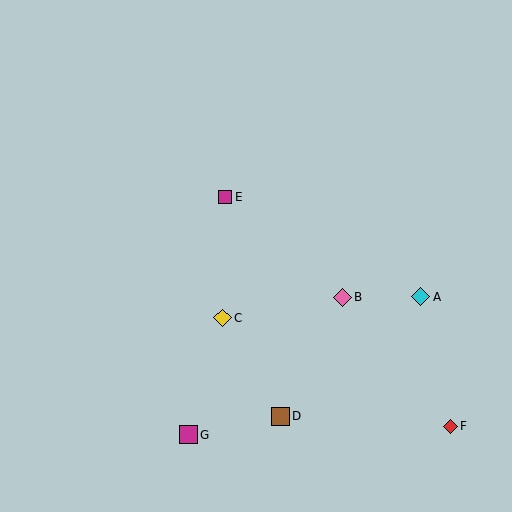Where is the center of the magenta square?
The center of the magenta square is at (225, 197).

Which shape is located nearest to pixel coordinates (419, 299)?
The cyan diamond (labeled A) at (421, 297) is nearest to that location.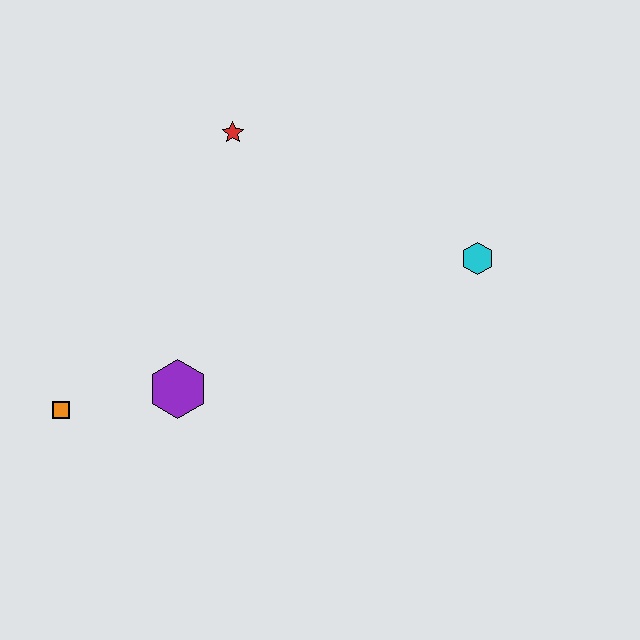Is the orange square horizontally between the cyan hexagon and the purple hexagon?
No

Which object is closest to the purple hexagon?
The orange square is closest to the purple hexagon.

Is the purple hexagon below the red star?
Yes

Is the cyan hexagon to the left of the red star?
No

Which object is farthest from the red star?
The orange square is farthest from the red star.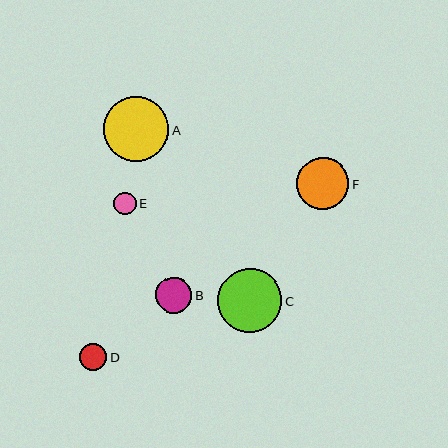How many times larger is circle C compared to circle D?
Circle C is approximately 2.4 times the size of circle D.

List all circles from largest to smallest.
From largest to smallest: A, C, F, B, D, E.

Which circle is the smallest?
Circle E is the smallest with a size of approximately 23 pixels.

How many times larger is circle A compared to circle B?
Circle A is approximately 1.8 times the size of circle B.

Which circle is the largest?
Circle A is the largest with a size of approximately 66 pixels.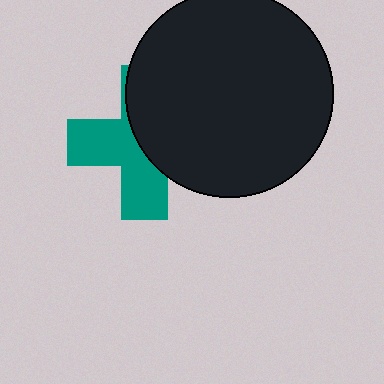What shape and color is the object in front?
The object in front is a black circle.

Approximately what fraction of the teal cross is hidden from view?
Roughly 51% of the teal cross is hidden behind the black circle.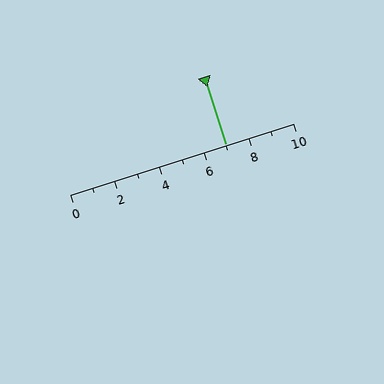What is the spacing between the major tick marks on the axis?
The major ticks are spaced 2 apart.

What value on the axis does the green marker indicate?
The marker indicates approximately 7.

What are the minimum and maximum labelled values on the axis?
The axis runs from 0 to 10.